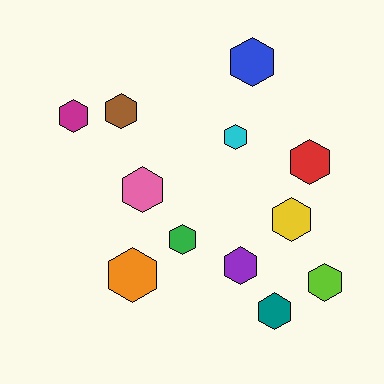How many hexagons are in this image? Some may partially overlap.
There are 12 hexagons.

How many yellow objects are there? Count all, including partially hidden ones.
There is 1 yellow object.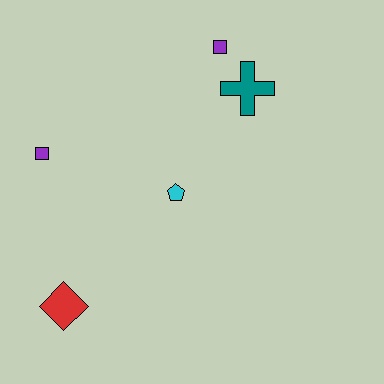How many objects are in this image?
There are 5 objects.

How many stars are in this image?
There are no stars.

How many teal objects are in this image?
There is 1 teal object.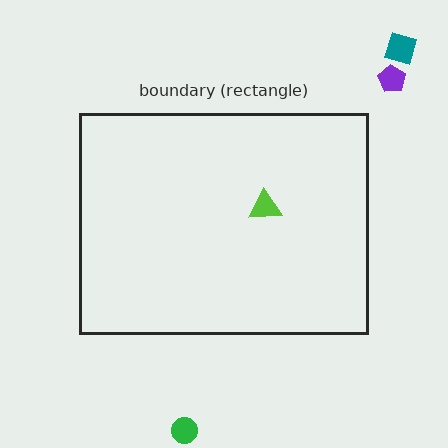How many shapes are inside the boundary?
1 inside, 3 outside.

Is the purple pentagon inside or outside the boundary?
Outside.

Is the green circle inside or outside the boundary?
Outside.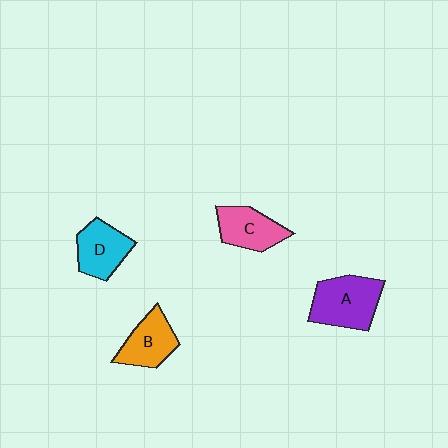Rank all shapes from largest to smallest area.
From largest to smallest: A (purple), D (cyan), B (orange), C (pink).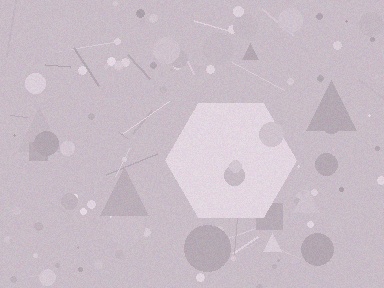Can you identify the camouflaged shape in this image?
The camouflaged shape is a hexagon.